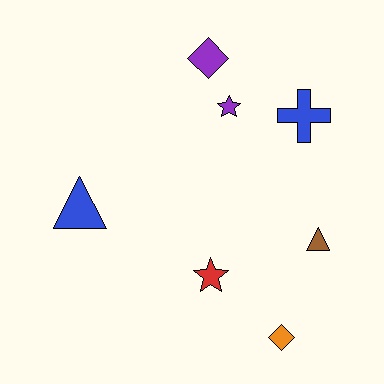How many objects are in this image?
There are 7 objects.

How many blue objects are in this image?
There are 2 blue objects.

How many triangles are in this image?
There are 2 triangles.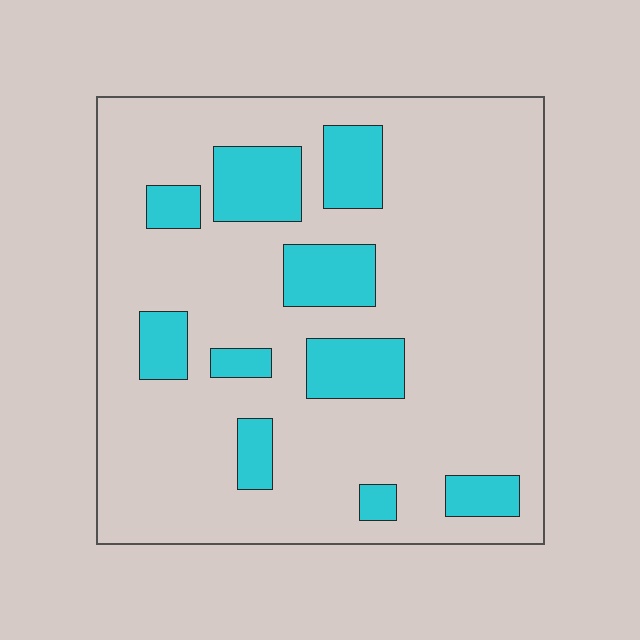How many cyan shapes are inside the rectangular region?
10.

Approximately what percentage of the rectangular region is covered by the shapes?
Approximately 20%.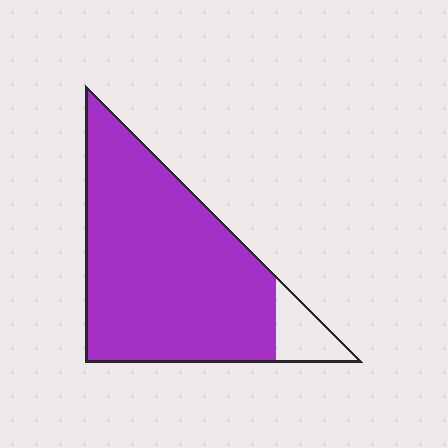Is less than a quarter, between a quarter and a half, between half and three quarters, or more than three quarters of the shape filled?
More than three quarters.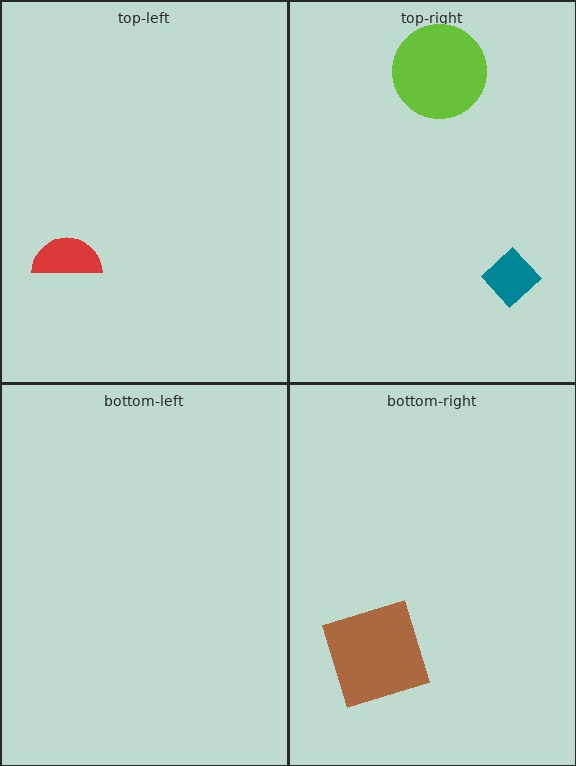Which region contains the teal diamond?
The top-right region.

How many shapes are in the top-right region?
2.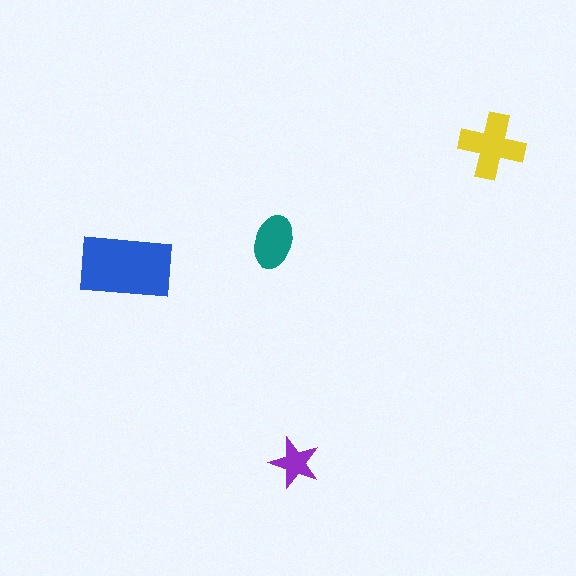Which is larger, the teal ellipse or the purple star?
The teal ellipse.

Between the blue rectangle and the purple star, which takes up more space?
The blue rectangle.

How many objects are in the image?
There are 4 objects in the image.